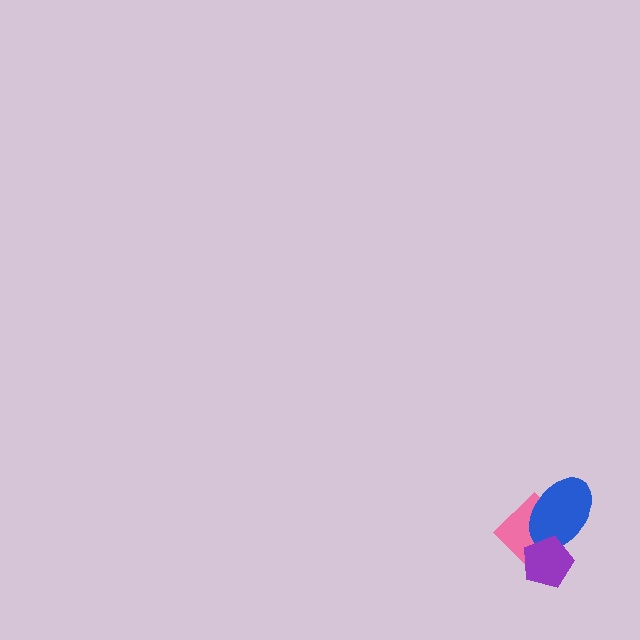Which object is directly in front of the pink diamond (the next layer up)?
The blue ellipse is directly in front of the pink diamond.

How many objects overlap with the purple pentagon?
2 objects overlap with the purple pentagon.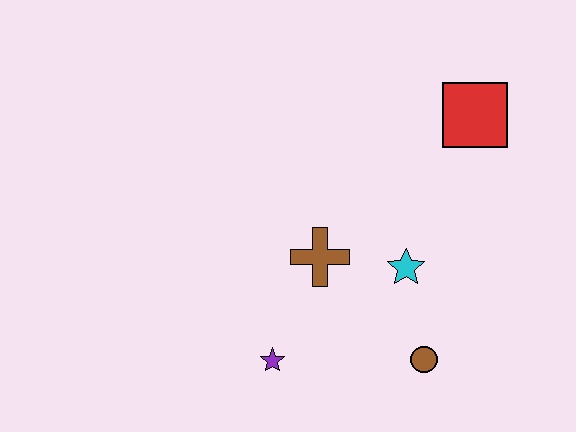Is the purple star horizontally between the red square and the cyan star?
No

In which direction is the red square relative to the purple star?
The red square is above the purple star.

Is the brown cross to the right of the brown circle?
No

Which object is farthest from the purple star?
The red square is farthest from the purple star.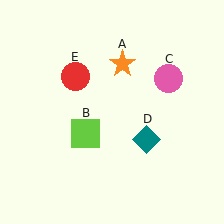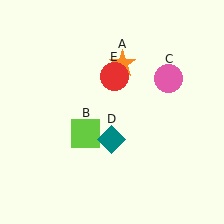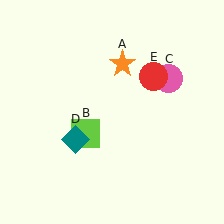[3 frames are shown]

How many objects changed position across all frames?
2 objects changed position: teal diamond (object D), red circle (object E).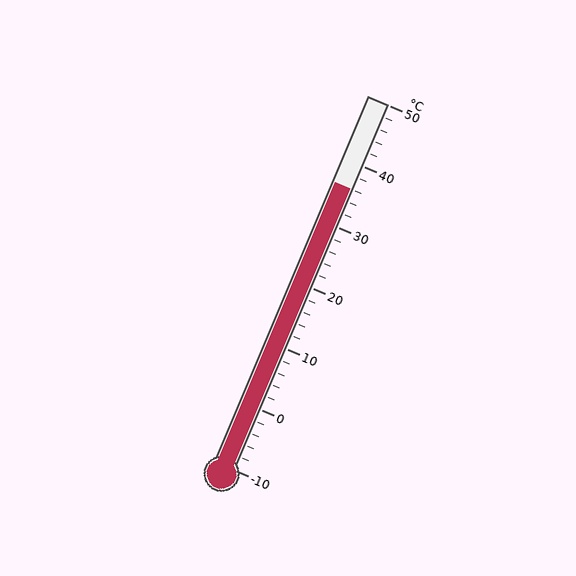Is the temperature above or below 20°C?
The temperature is above 20°C.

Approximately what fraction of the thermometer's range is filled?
The thermometer is filled to approximately 75% of its range.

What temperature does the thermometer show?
The thermometer shows approximately 36°C.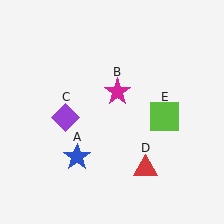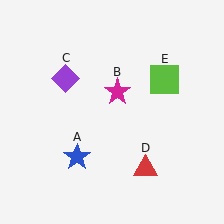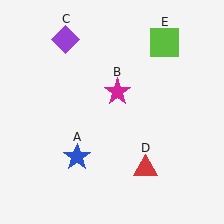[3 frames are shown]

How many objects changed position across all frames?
2 objects changed position: purple diamond (object C), lime square (object E).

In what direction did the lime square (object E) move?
The lime square (object E) moved up.